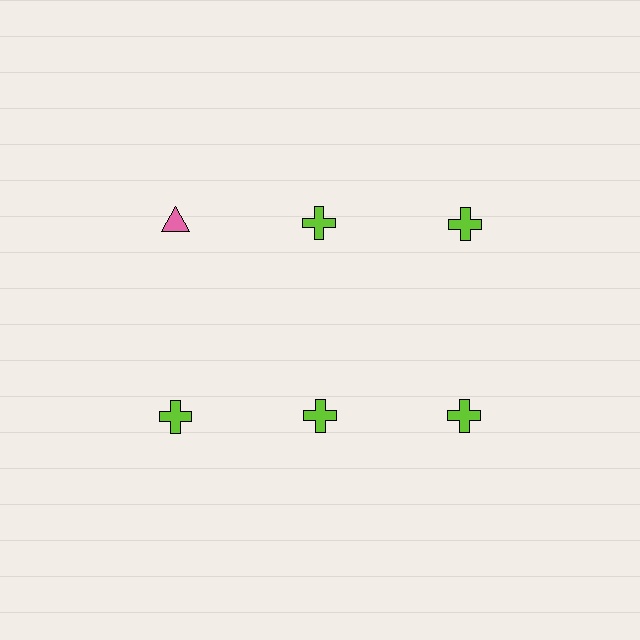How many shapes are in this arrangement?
There are 6 shapes arranged in a grid pattern.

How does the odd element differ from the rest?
It differs in both color (pink instead of lime) and shape (triangle instead of cross).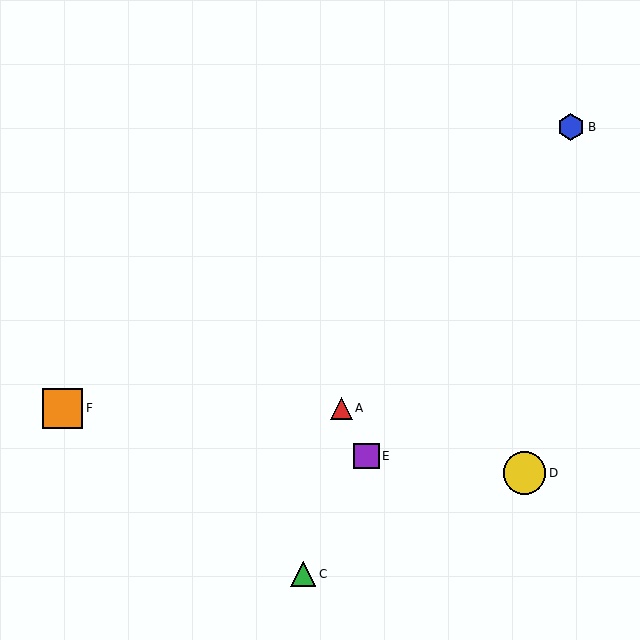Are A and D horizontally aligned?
No, A is at y≈408 and D is at y≈473.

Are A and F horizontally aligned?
Yes, both are at y≈408.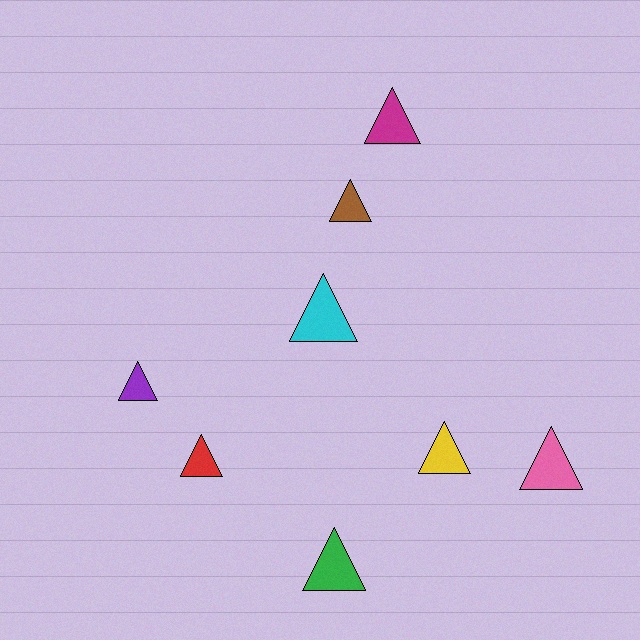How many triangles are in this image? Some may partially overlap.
There are 8 triangles.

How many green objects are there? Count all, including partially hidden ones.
There is 1 green object.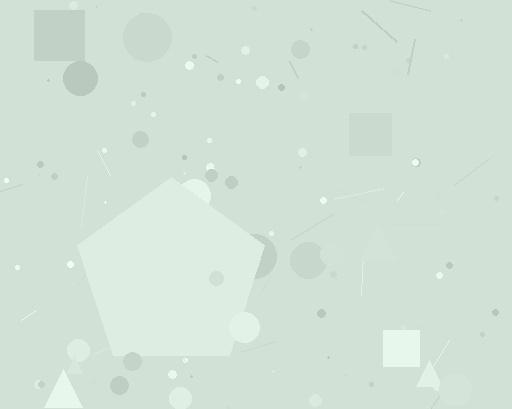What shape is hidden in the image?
A pentagon is hidden in the image.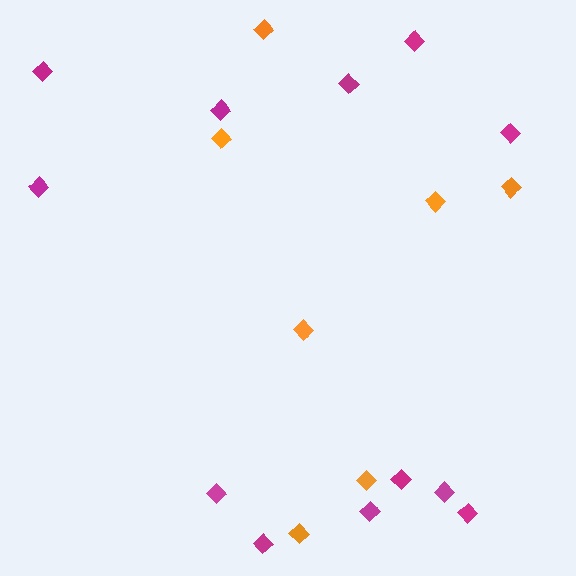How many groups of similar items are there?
There are 2 groups: one group of magenta diamonds (12) and one group of orange diamonds (7).